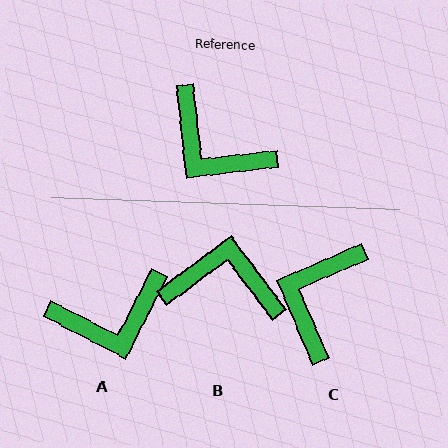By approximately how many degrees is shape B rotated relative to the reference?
Approximately 150 degrees clockwise.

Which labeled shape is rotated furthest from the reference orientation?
B, about 150 degrees away.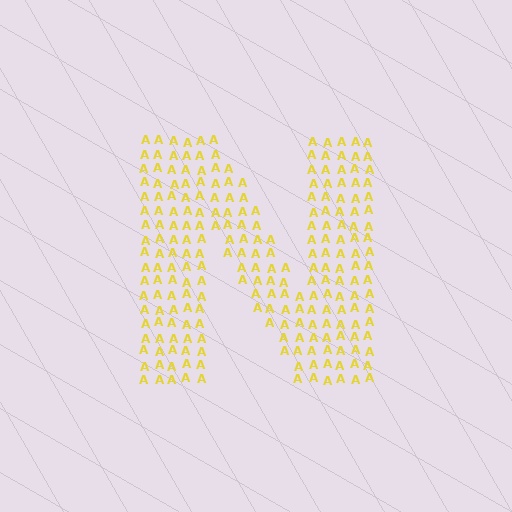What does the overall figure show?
The overall figure shows the letter N.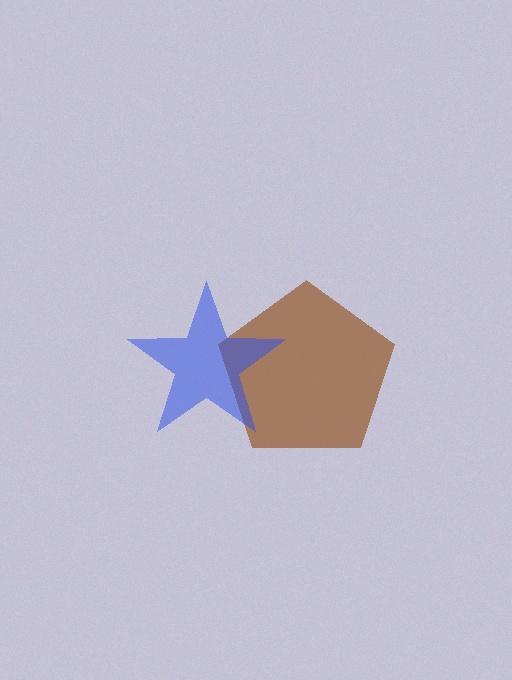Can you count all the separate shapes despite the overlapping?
Yes, there are 2 separate shapes.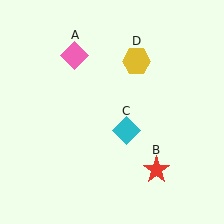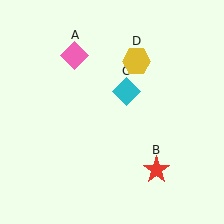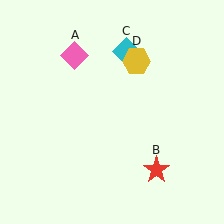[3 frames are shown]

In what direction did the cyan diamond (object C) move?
The cyan diamond (object C) moved up.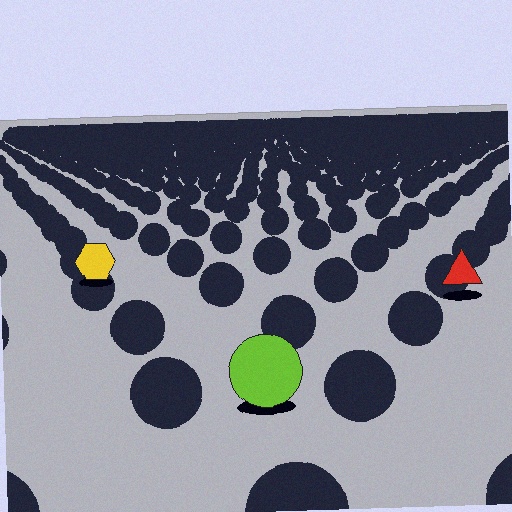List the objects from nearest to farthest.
From nearest to farthest: the lime circle, the red triangle, the yellow hexagon.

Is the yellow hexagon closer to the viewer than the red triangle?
No. The red triangle is closer — you can tell from the texture gradient: the ground texture is coarser near it.